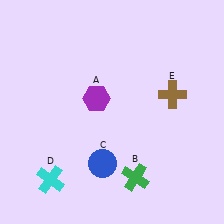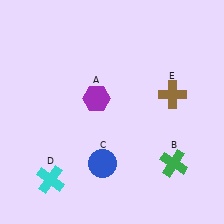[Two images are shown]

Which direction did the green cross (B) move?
The green cross (B) moved right.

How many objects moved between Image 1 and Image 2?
1 object moved between the two images.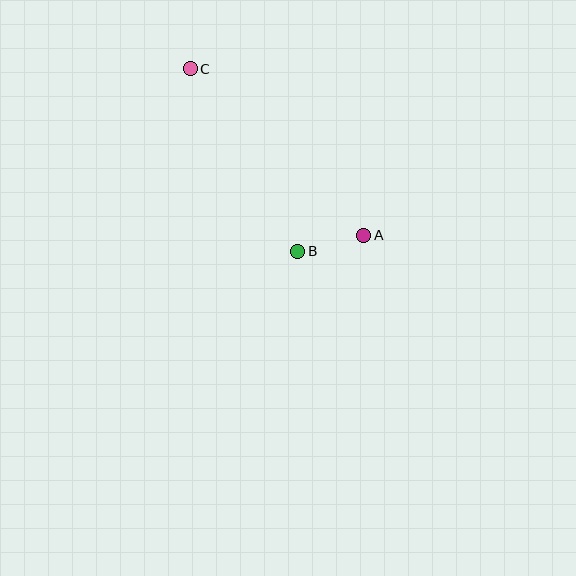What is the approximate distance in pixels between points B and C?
The distance between B and C is approximately 212 pixels.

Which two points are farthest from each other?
Points A and C are farthest from each other.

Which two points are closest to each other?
Points A and B are closest to each other.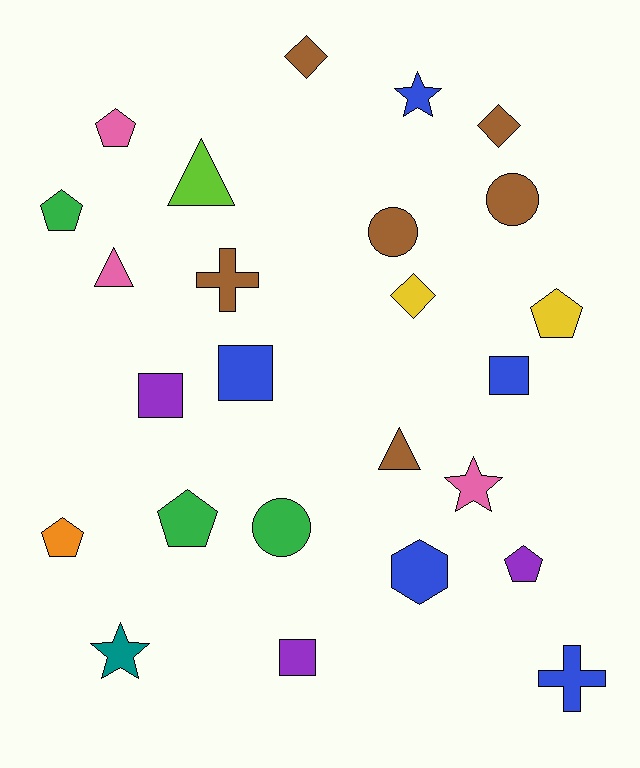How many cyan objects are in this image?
There are no cyan objects.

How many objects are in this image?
There are 25 objects.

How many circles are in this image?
There are 3 circles.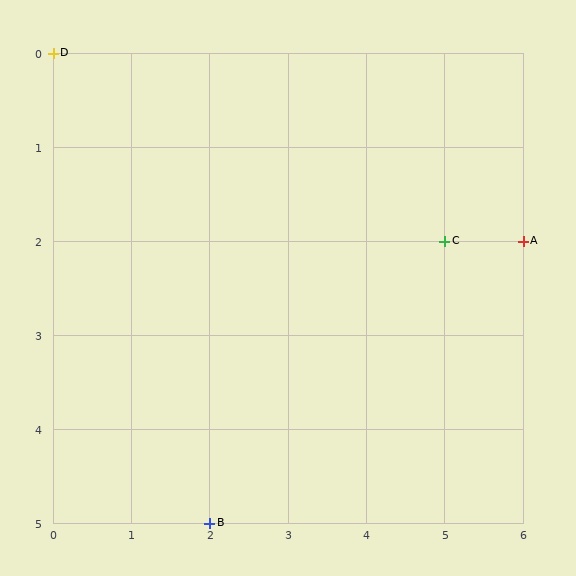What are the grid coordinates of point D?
Point D is at grid coordinates (0, 0).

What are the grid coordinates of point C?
Point C is at grid coordinates (5, 2).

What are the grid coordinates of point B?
Point B is at grid coordinates (2, 5).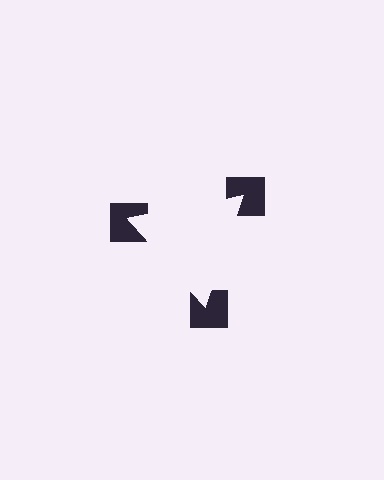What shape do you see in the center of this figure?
An illusory triangle — its edges are inferred from the aligned wedge cuts in the notched squares, not physically drawn.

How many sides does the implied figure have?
3 sides.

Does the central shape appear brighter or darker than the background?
It typically appears slightly brighter than the background, even though no actual brightness change is drawn.